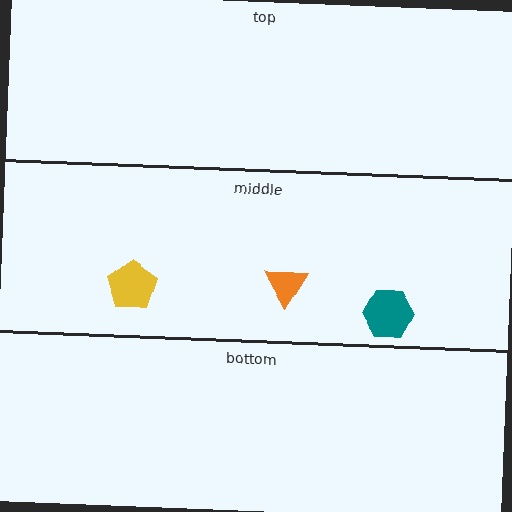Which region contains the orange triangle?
The middle region.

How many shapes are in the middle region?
3.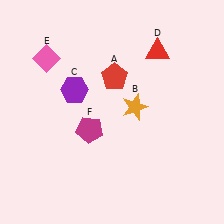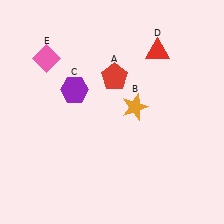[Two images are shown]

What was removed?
The magenta pentagon (F) was removed in Image 2.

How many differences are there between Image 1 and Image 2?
There is 1 difference between the two images.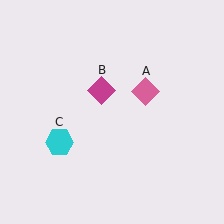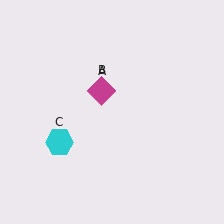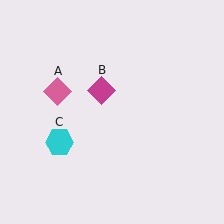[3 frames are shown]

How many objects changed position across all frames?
1 object changed position: pink diamond (object A).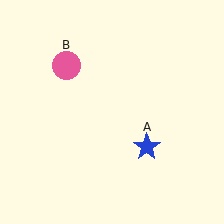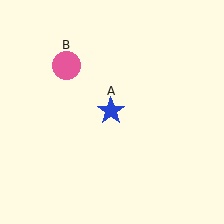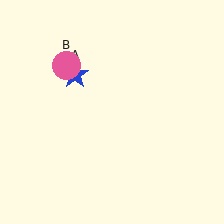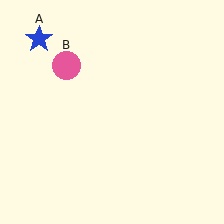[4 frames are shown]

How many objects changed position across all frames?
1 object changed position: blue star (object A).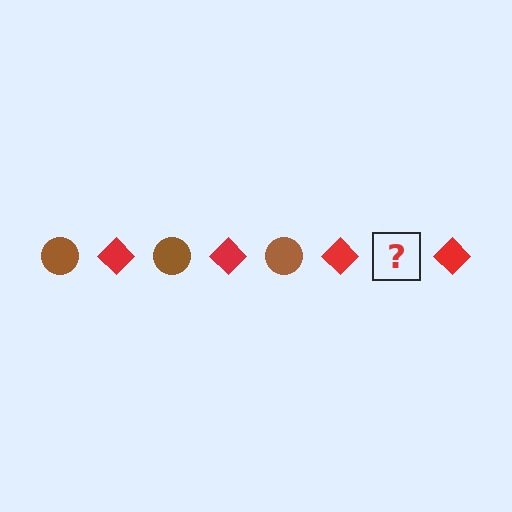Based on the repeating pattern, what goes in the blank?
The blank should be a brown circle.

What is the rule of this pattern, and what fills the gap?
The rule is that the pattern alternates between brown circle and red diamond. The gap should be filled with a brown circle.